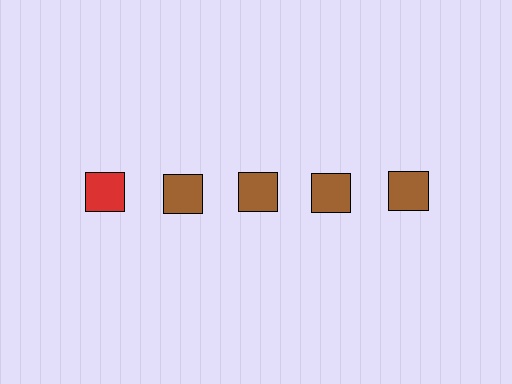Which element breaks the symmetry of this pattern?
The red square in the top row, leftmost column breaks the symmetry. All other shapes are brown squares.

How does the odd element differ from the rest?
It has a different color: red instead of brown.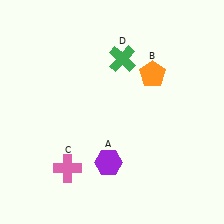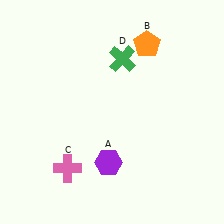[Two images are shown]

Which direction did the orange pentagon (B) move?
The orange pentagon (B) moved up.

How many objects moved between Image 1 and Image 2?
1 object moved between the two images.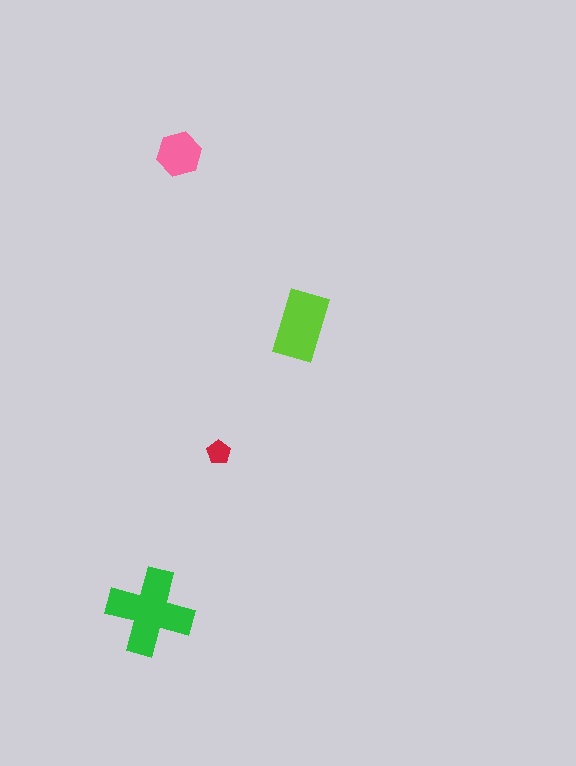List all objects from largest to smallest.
The green cross, the lime rectangle, the pink hexagon, the red pentagon.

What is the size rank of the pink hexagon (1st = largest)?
3rd.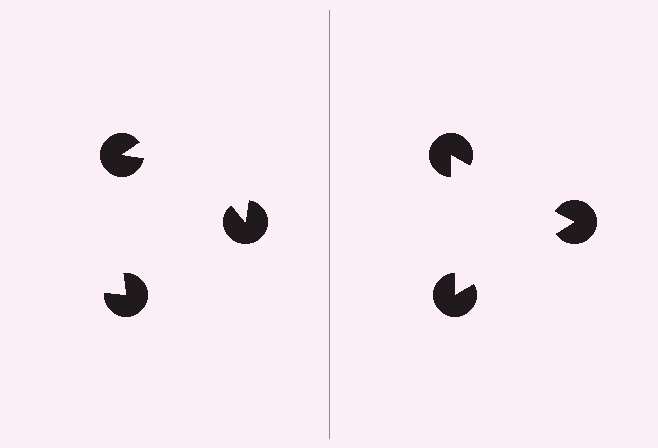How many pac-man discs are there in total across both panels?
6 — 3 on each side.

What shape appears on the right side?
An illusory triangle.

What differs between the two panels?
The pac-man discs are positioned identically on both sides; only the wedge orientations differ. On the right they align to a triangle; on the left they are misaligned.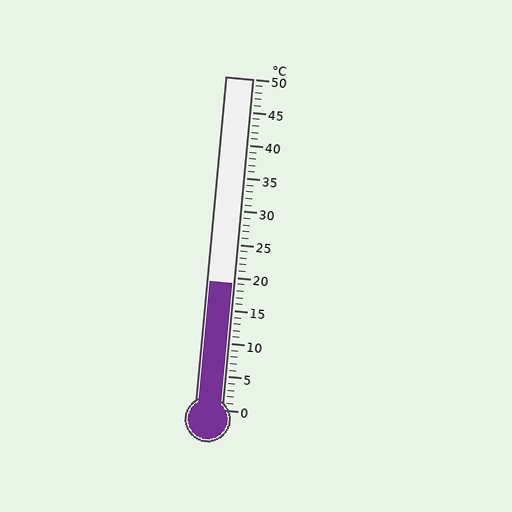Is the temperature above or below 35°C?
The temperature is below 35°C.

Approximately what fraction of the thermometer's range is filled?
The thermometer is filled to approximately 40% of its range.